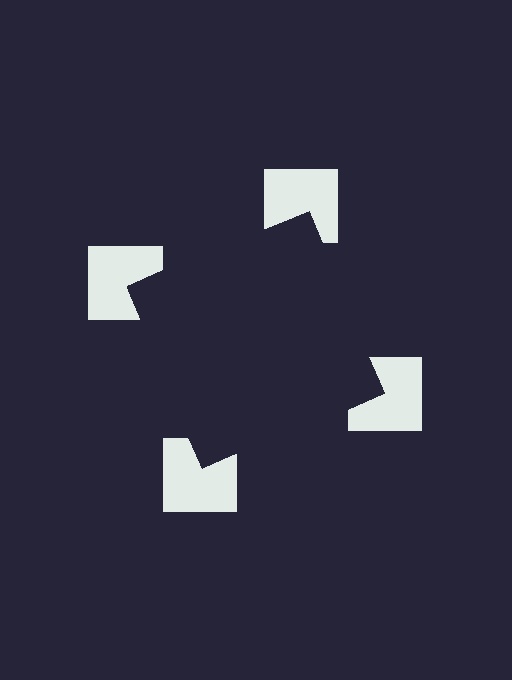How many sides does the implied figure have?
4 sides.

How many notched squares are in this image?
There are 4 — one at each vertex of the illusory square.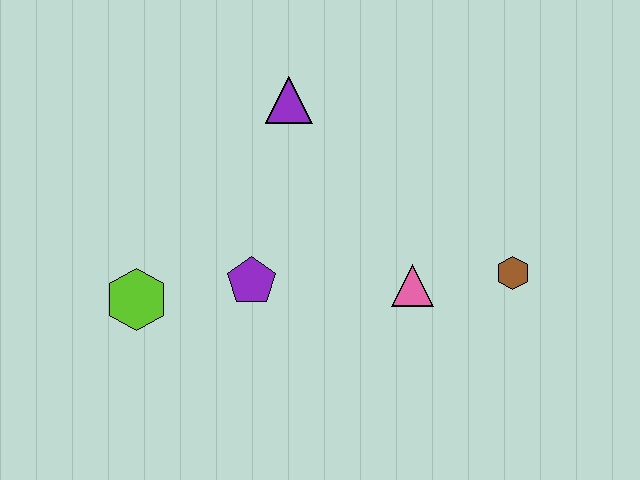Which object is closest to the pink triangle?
The brown hexagon is closest to the pink triangle.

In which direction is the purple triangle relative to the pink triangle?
The purple triangle is above the pink triangle.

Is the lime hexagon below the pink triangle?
Yes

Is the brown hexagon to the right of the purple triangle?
Yes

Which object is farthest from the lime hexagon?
The brown hexagon is farthest from the lime hexagon.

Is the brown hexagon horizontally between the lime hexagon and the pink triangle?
No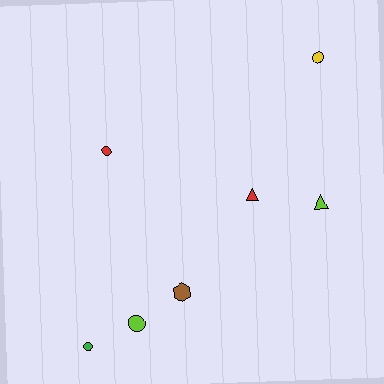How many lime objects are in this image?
There are 2 lime objects.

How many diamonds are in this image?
There are no diamonds.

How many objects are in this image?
There are 7 objects.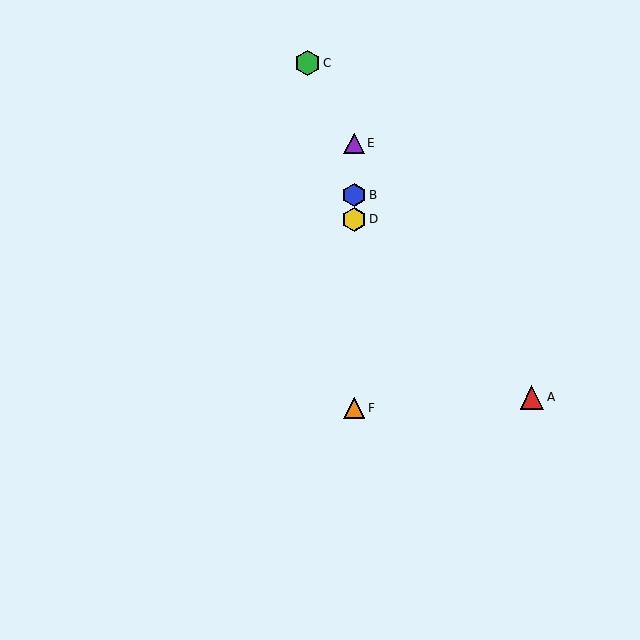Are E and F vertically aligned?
Yes, both are at x≈354.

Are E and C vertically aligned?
No, E is at x≈354 and C is at x≈307.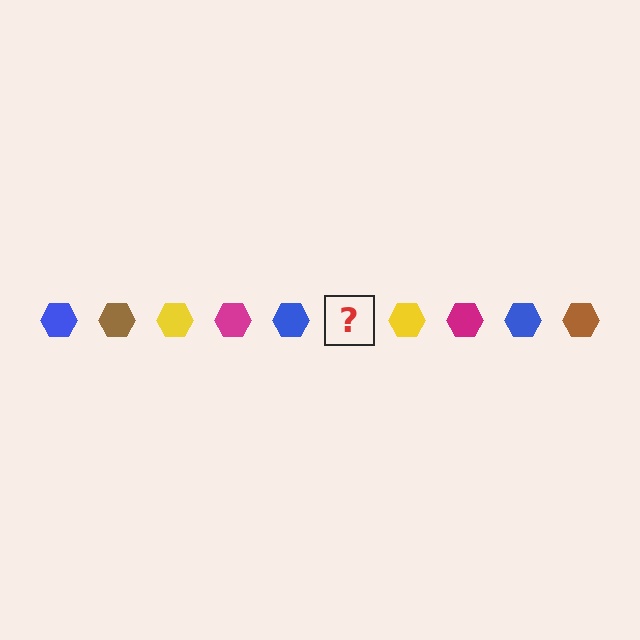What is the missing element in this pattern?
The missing element is a brown hexagon.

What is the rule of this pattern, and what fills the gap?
The rule is that the pattern cycles through blue, brown, yellow, magenta hexagons. The gap should be filled with a brown hexagon.